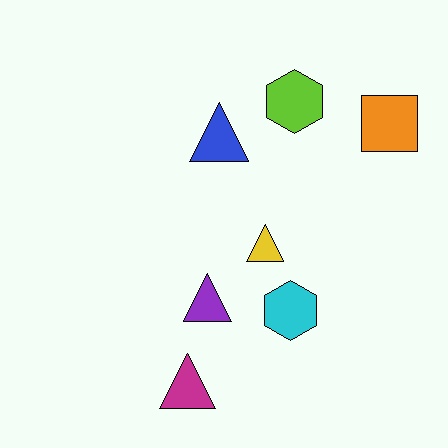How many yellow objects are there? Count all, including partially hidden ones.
There is 1 yellow object.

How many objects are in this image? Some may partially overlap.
There are 7 objects.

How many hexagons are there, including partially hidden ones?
There are 2 hexagons.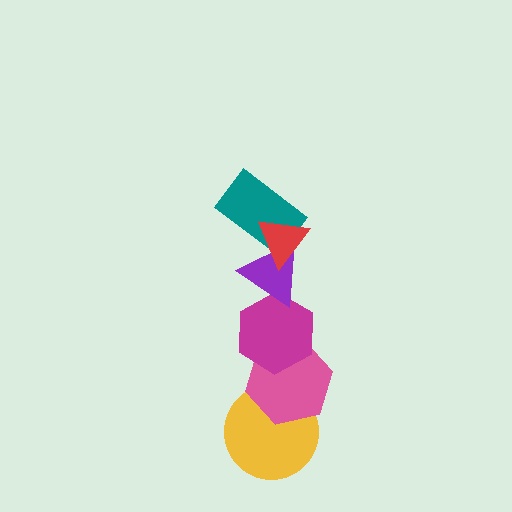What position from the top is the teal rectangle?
The teal rectangle is 2nd from the top.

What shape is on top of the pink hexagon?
The magenta hexagon is on top of the pink hexagon.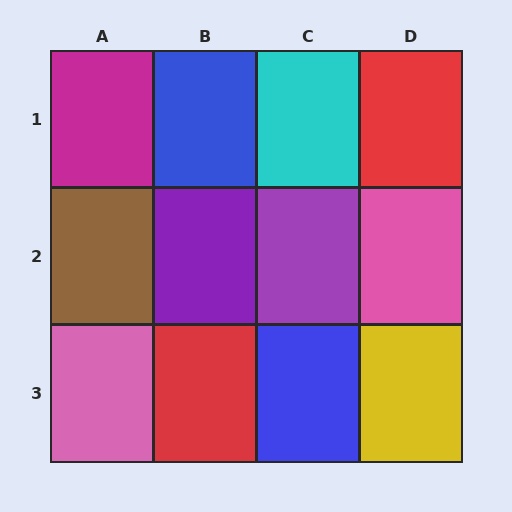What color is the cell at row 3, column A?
Pink.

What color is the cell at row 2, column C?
Purple.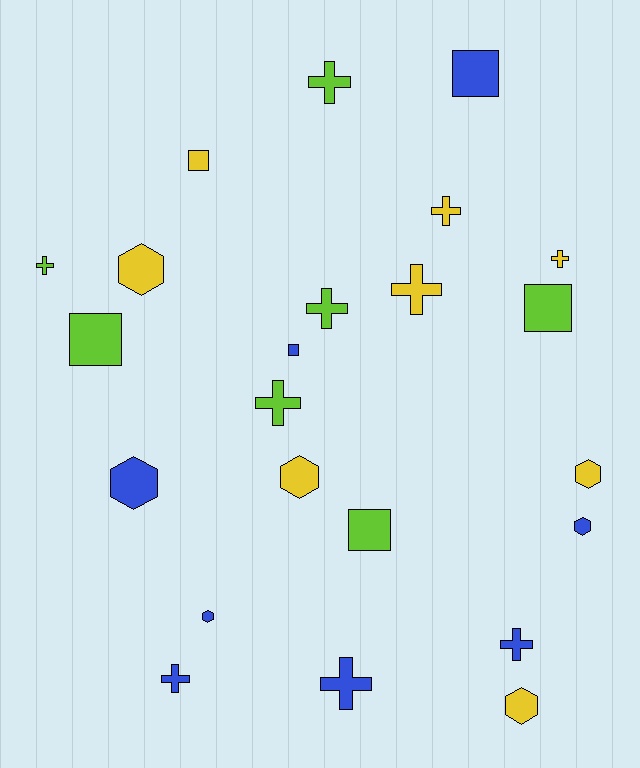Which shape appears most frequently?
Cross, with 10 objects.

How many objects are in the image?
There are 23 objects.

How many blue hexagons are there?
There are 3 blue hexagons.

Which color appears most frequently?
Blue, with 8 objects.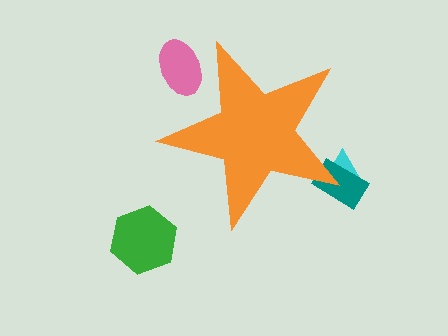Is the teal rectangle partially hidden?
Yes, the teal rectangle is partially hidden behind the orange star.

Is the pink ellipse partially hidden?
Yes, the pink ellipse is partially hidden behind the orange star.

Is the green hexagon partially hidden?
No, the green hexagon is fully visible.